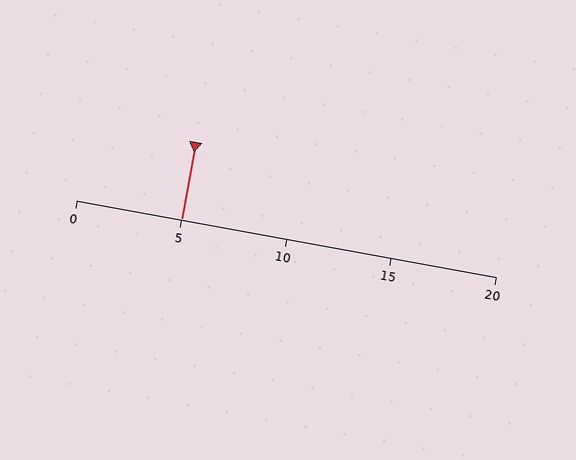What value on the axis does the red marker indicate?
The marker indicates approximately 5.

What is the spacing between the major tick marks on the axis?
The major ticks are spaced 5 apart.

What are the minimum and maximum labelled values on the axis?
The axis runs from 0 to 20.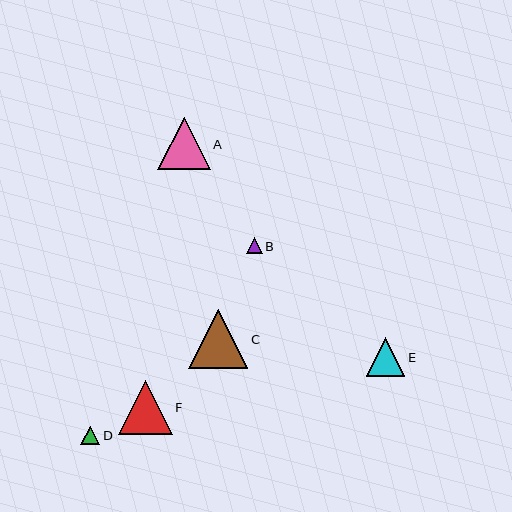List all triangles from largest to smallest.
From largest to smallest: C, F, A, E, D, B.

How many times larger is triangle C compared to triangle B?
Triangle C is approximately 3.7 times the size of triangle B.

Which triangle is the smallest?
Triangle B is the smallest with a size of approximately 16 pixels.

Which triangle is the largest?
Triangle C is the largest with a size of approximately 59 pixels.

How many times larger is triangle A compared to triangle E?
Triangle A is approximately 1.4 times the size of triangle E.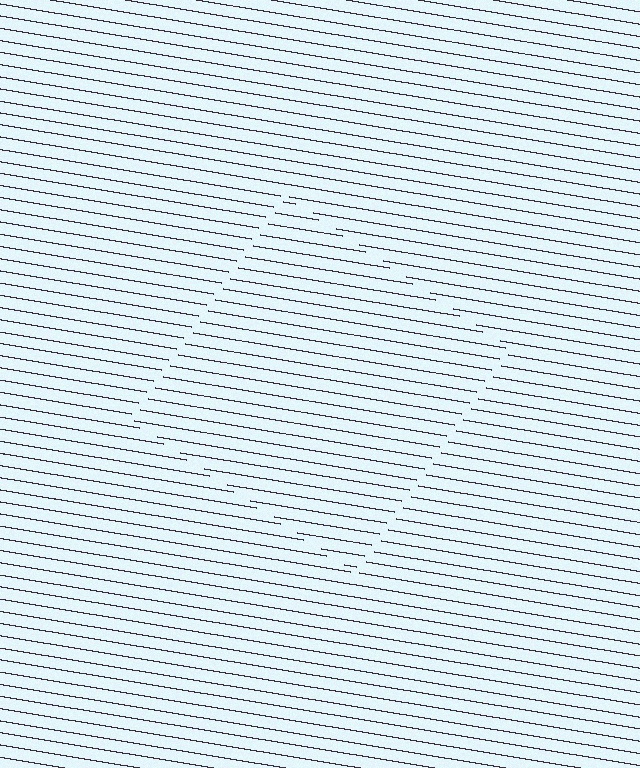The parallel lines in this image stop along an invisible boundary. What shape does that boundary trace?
An illusory square. The interior of the shape contains the same grating, shifted by half a period — the contour is defined by the phase discontinuity where line-ends from the inner and outer gratings abut.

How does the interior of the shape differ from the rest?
The interior of the shape contains the same grating, shifted by half a period — the contour is defined by the phase discontinuity where line-ends from the inner and outer gratings abut.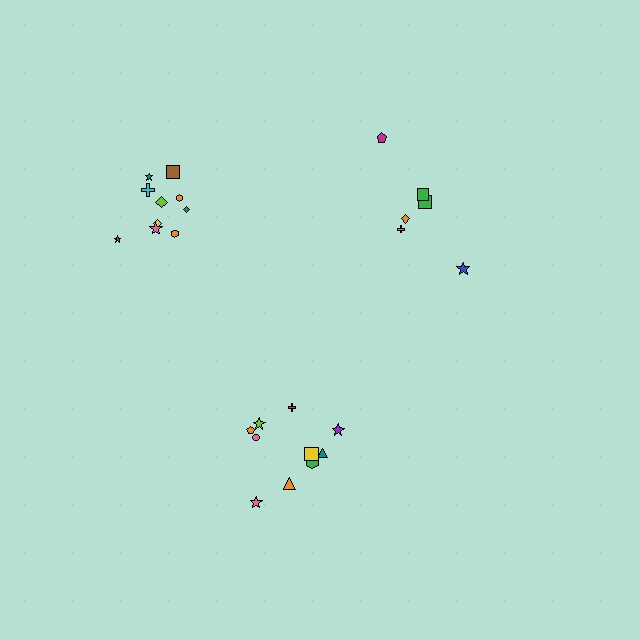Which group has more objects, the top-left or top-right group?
The top-left group.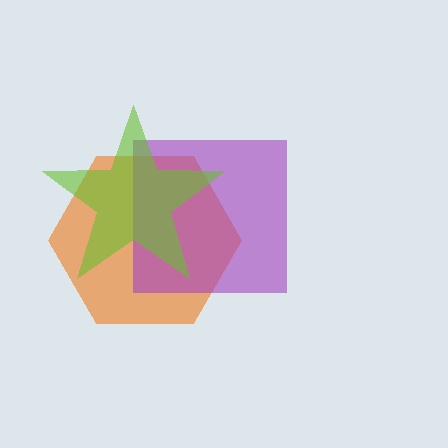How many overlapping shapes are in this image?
There are 3 overlapping shapes in the image.